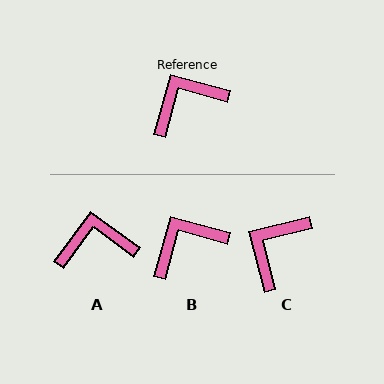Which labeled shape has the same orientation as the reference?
B.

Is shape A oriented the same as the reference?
No, it is off by about 21 degrees.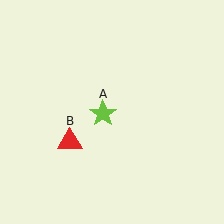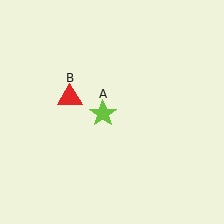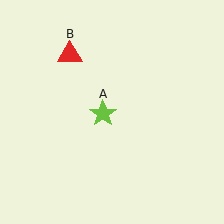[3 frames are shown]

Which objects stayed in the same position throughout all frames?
Lime star (object A) remained stationary.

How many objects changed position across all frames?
1 object changed position: red triangle (object B).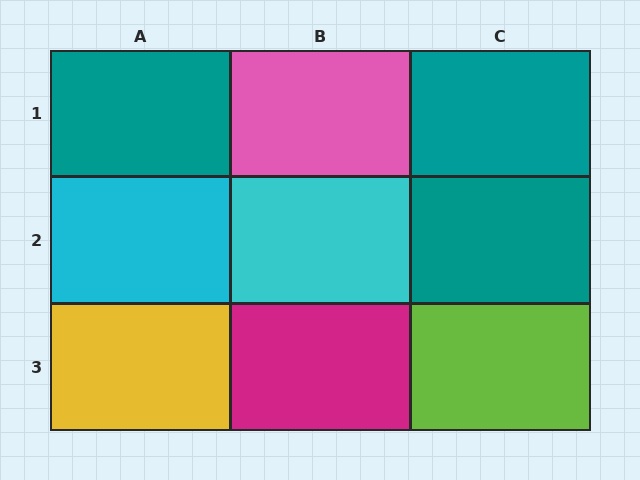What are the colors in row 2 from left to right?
Cyan, cyan, teal.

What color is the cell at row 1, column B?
Pink.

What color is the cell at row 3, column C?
Lime.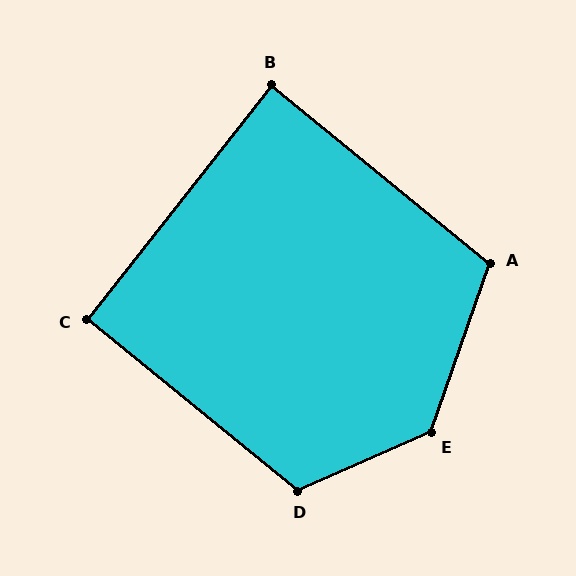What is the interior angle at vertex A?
Approximately 110 degrees (obtuse).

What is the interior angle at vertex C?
Approximately 91 degrees (approximately right).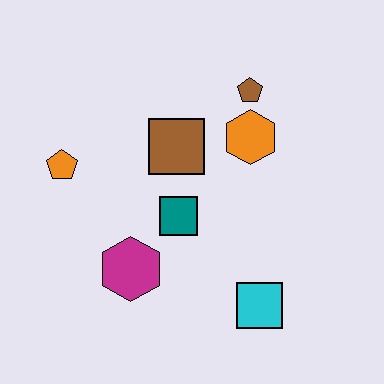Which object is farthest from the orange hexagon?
The orange pentagon is farthest from the orange hexagon.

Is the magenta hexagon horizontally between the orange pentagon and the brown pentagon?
Yes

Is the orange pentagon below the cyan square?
No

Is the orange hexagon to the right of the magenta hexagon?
Yes